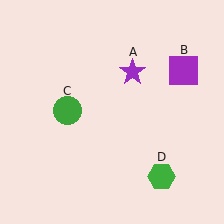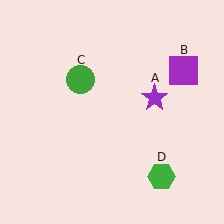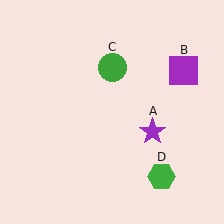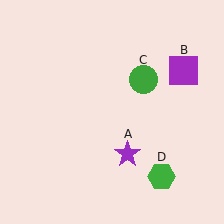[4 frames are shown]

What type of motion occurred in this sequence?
The purple star (object A), green circle (object C) rotated clockwise around the center of the scene.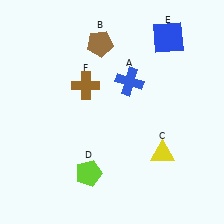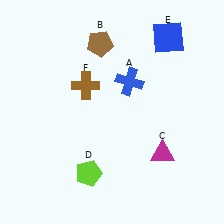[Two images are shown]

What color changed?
The triangle (C) changed from yellow in Image 1 to magenta in Image 2.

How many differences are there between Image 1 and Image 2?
There is 1 difference between the two images.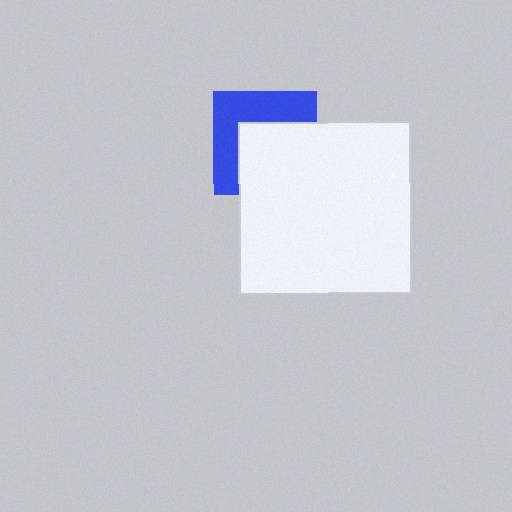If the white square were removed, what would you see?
You would see the complete blue square.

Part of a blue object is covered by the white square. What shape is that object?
It is a square.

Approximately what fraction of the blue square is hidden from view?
Roughly 53% of the blue square is hidden behind the white square.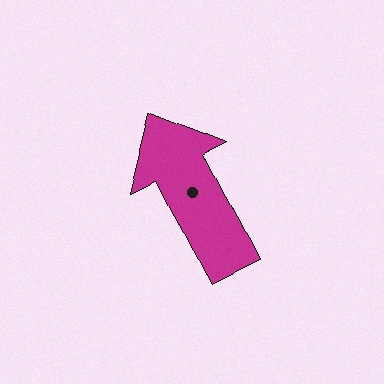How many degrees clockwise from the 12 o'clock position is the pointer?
Approximately 333 degrees.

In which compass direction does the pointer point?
Northwest.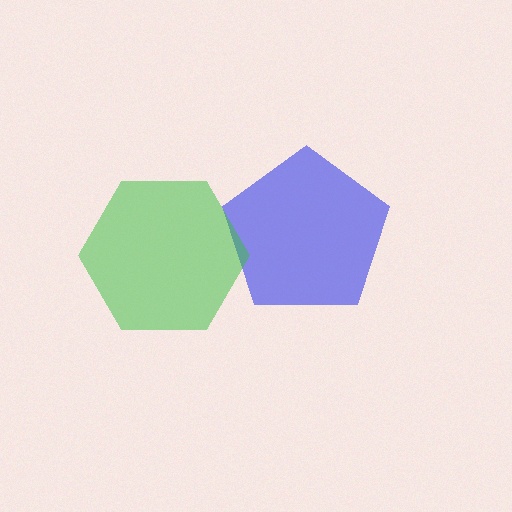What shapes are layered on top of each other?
The layered shapes are: a blue pentagon, a green hexagon.